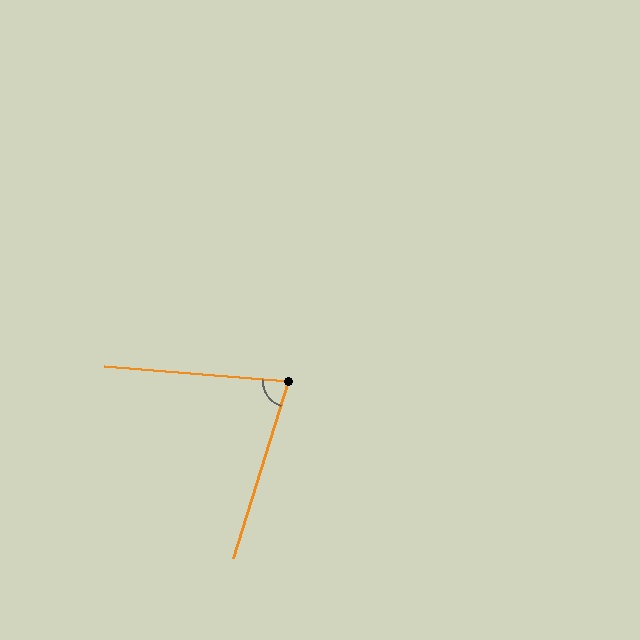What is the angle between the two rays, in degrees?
Approximately 77 degrees.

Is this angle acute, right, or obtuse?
It is acute.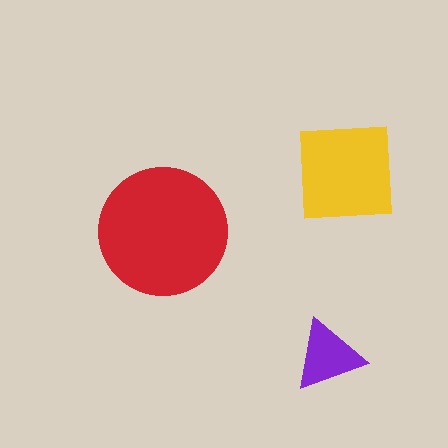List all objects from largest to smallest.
The red circle, the yellow square, the purple triangle.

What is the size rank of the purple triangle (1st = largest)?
3rd.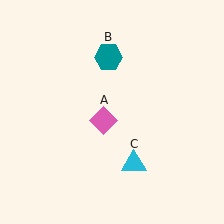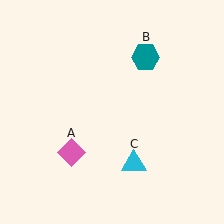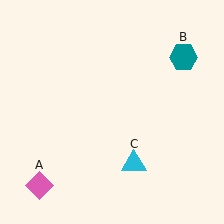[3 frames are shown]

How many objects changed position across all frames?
2 objects changed position: pink diamond (object A), teal hexagon (object B).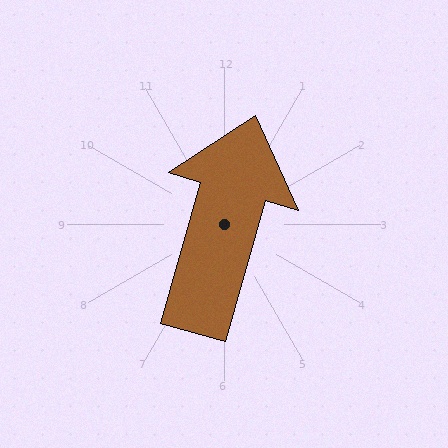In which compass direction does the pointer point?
North.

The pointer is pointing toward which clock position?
Roughly 1 o'clock.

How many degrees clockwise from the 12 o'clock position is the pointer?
Approximately 16 degrees.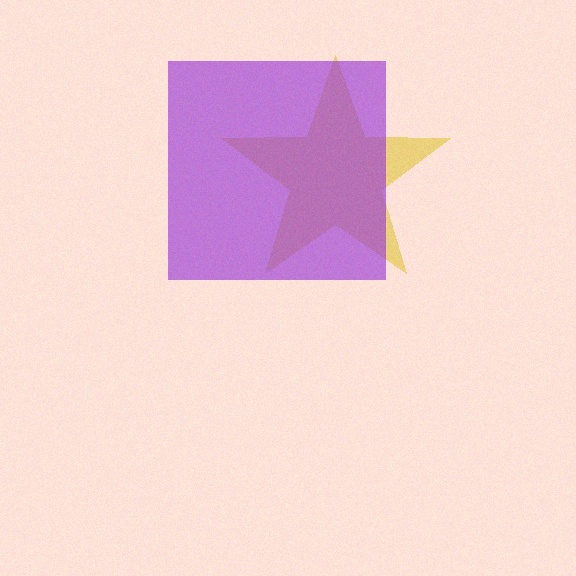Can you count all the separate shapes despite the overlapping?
Yes, there are 2 separate shapes.